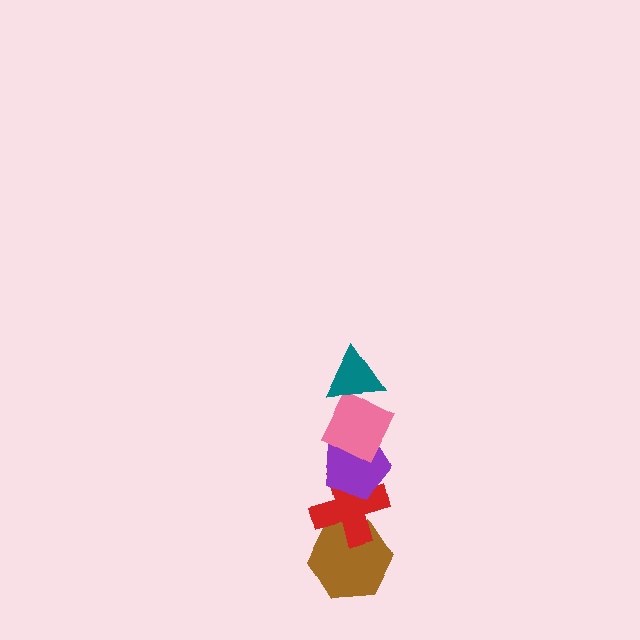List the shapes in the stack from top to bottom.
From top to bottom: the teal triangle, the pink diamond, the purple pentagon, the red cross, the brown hexagon.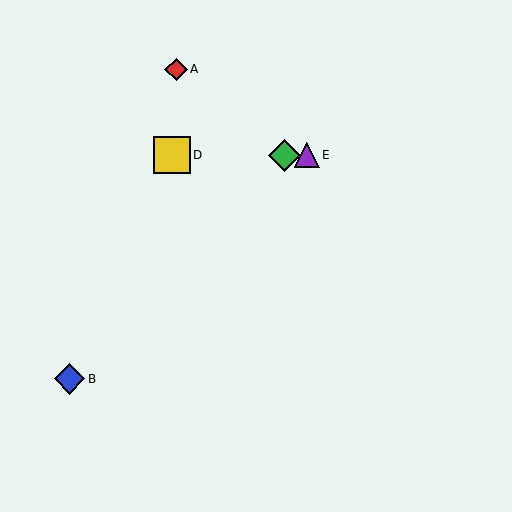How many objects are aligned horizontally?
3 objects (C, D, E) are aligned horizontally.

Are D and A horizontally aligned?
No, D is at y≈155 and A is at y≈69.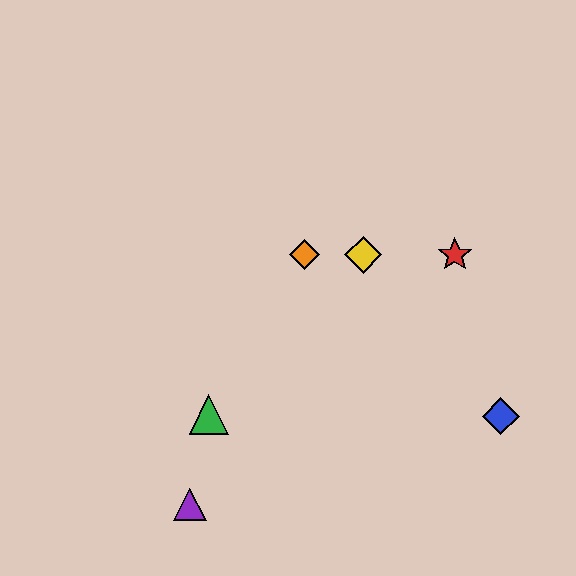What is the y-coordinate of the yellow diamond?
The yellow diamond is at y≈255.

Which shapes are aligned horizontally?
The red star, the yellow diamond, the orange diamond are aligned horizontally.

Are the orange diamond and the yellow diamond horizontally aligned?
Yes, both are at y≈255.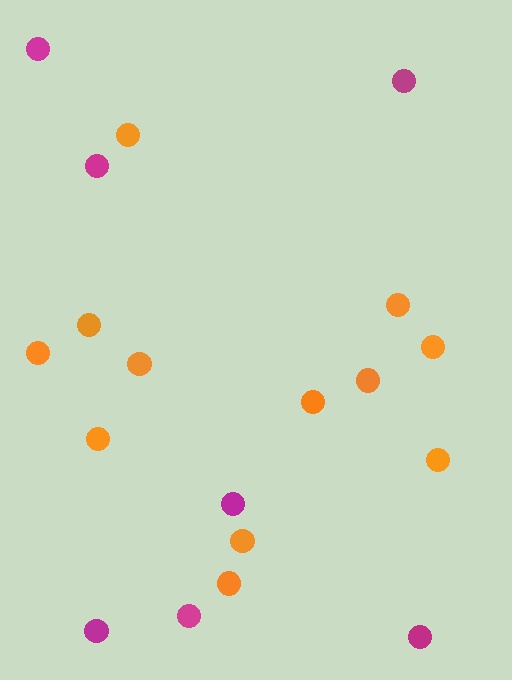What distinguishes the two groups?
There are 2 groups: one group of magenta circles (7) and one group of orange circles (12).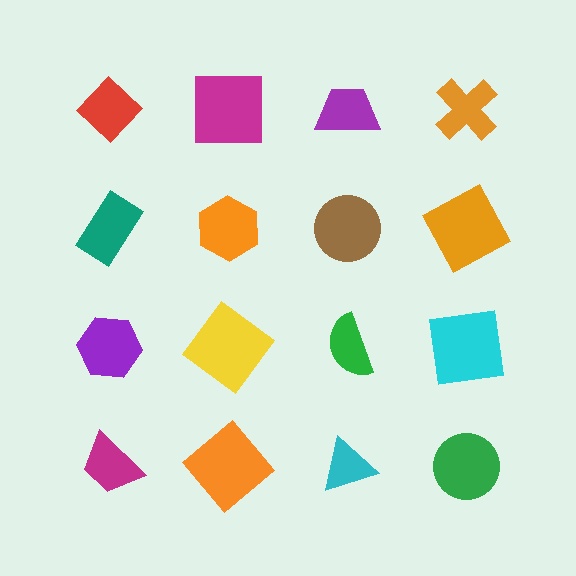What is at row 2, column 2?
An orange hexagon.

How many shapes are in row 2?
4 shapes.